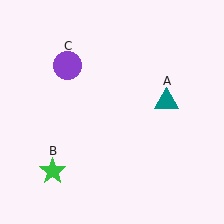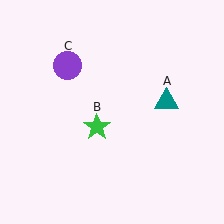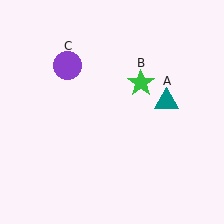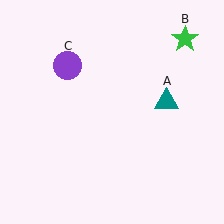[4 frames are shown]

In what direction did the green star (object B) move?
The green star (object B) moved up and to the right.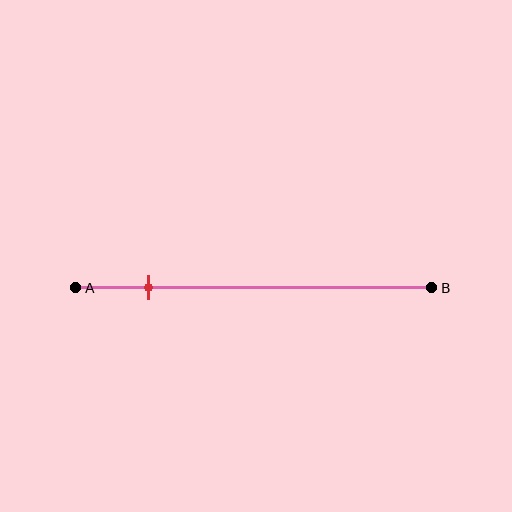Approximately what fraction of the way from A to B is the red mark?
The red mark is approximately 20% of the way from A to B.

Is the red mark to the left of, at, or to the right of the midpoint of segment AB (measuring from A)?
The red mark is to the left of the midpoint of segment AB.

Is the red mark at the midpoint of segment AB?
No, the mark is at about 20% from A, not at the 50% midpoint.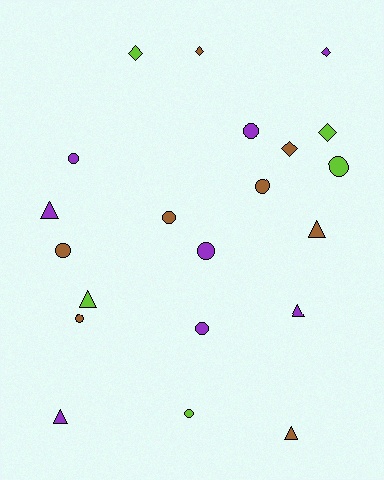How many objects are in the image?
There are 21 objects.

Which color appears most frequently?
Brown, with 8 objects.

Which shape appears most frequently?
Circle, with 10 objects.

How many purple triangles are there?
There are 3 purple triangles.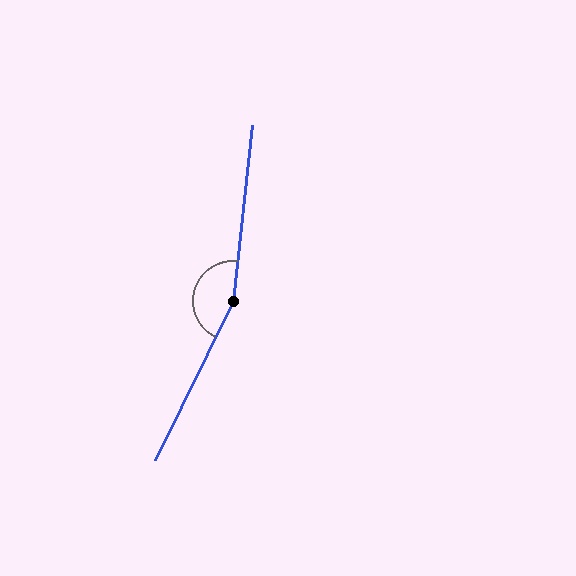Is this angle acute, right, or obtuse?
It is obtuse.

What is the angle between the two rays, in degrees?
Approximately 160 degrees.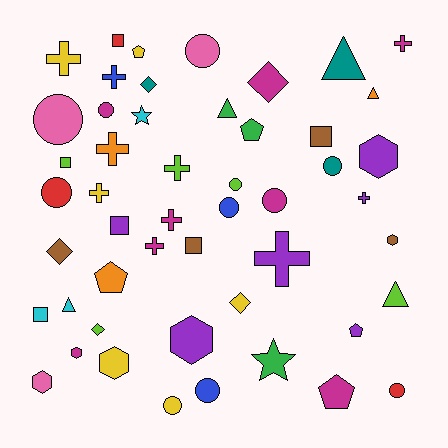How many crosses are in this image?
There are 10 crosses.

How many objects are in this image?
There are 50 objects.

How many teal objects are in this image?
There are 3 teal objects.